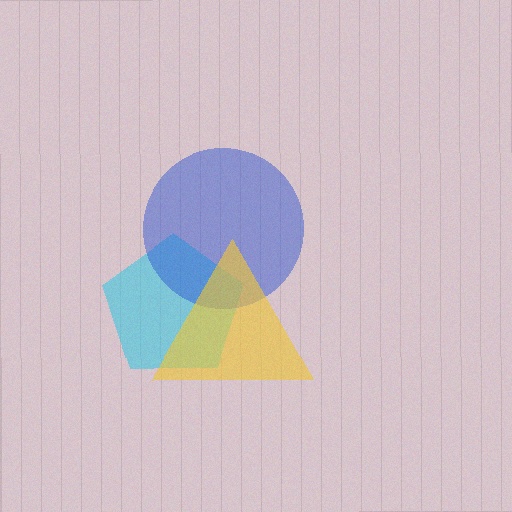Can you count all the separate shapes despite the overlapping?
Yes, there are 3 separate shapes.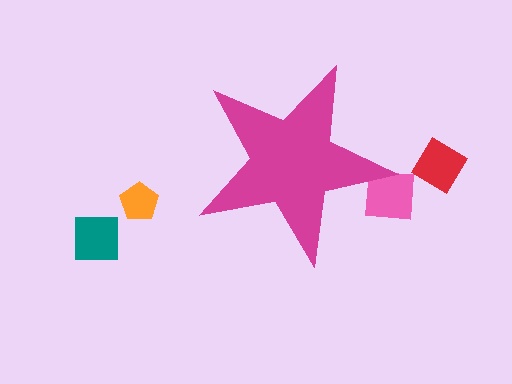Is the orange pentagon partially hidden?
No, the orange pentagon is fully visible.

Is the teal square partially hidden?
No, the teal square is fully visible.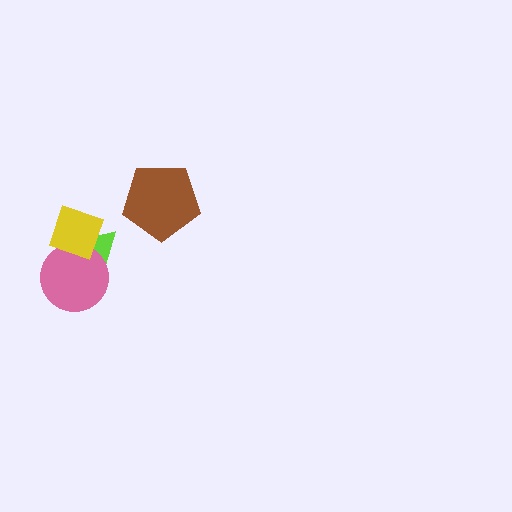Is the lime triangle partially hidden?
Yes, it is partially covered by another shape.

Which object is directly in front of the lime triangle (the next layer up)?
The pink circle is directly in front of the lime triangle.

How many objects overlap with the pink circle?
2 objects overlap with the pink circle.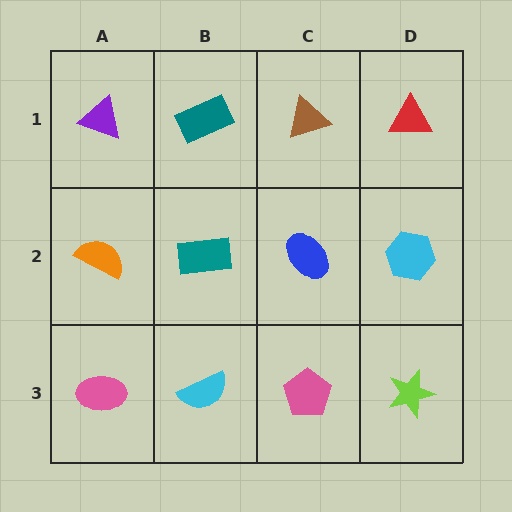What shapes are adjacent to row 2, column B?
A teal rectangle (row 1, column B), a cyan semicircle (row 3, column B), an orange semicircle (row 2, column A), a blue ellipse (row 2, column C).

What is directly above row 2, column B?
A teal rectangle.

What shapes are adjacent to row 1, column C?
A blue ellipse (row 2, column C), a teal rectangle (row 1, column B), a red triangle (row 1, column D).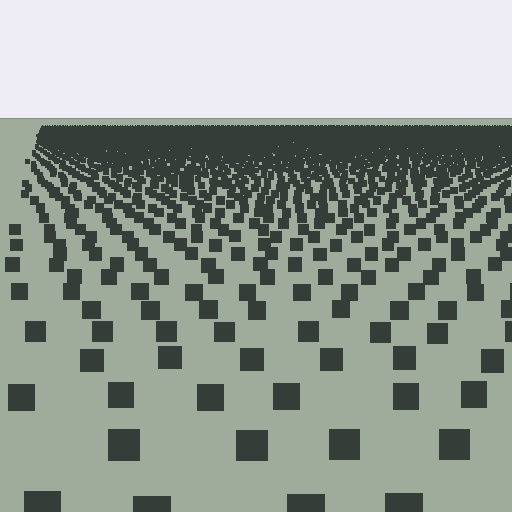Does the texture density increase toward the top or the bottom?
Density increases toward the top.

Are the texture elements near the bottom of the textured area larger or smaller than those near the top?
Larger. Near the bottom, elements are closer to the viewer and appear at a bigger on-screen size.